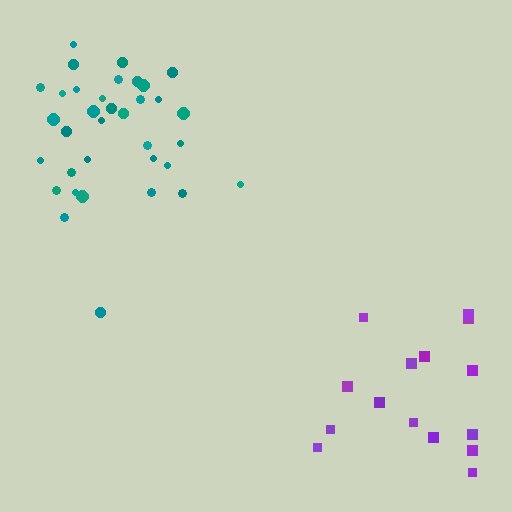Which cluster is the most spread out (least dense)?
Purple.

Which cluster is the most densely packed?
Teal.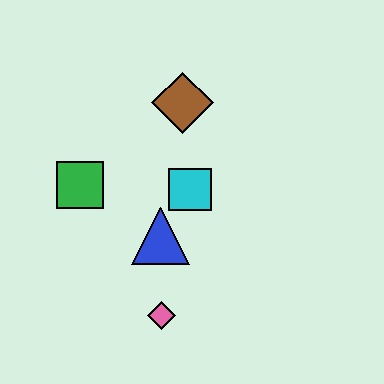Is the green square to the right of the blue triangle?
No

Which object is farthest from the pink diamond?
The brown diamond is farthest from the pink diamond.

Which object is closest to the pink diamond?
The blue triangle is closest to the pink diamond.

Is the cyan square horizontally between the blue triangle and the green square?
No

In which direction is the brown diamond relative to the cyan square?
The brown diamond is above the cyan square.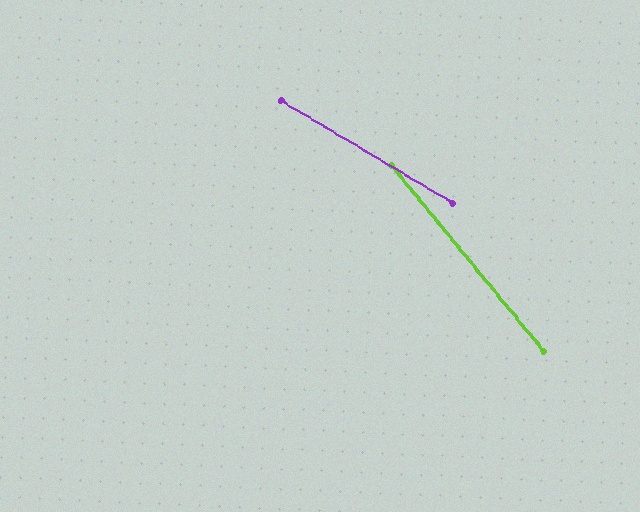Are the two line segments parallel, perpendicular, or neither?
Neither parallel nor perpendicular — they differ by about 20°.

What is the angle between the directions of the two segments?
Approximately 20 degrees.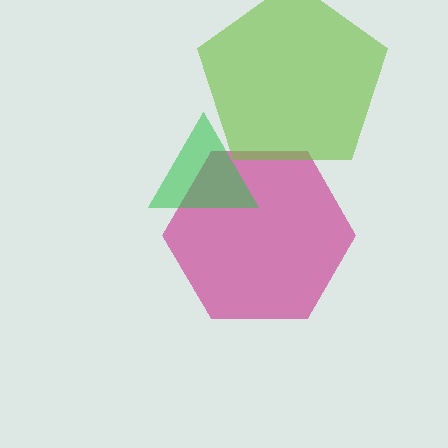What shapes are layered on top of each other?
The layered shapes are: a magenta hexagon, a green triangle, a lime pentagon.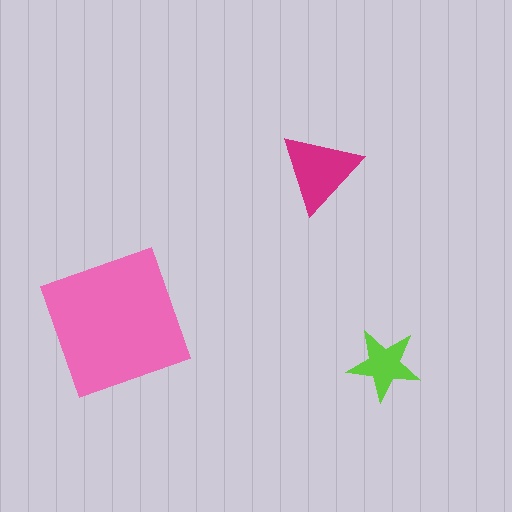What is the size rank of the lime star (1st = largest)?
3rd.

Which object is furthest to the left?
The pink square is leftmost.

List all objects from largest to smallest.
The pink square, the magenta triangle, the lime star.